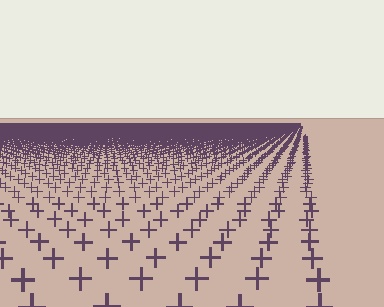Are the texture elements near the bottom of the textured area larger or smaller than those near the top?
Larger. Near the bottom, elements are closer to the viewer and appear at a bigger on-screen size.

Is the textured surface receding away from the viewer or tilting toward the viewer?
The surface is receding away from the viewer. Texture elements get smaller and denser toward the top.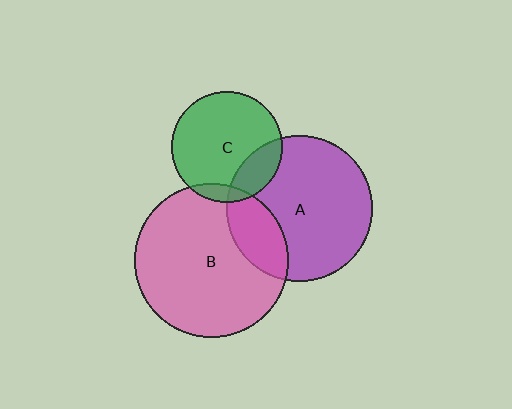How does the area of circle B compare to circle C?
Approximately 1.9 times.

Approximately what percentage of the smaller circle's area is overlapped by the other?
Approximately 10%.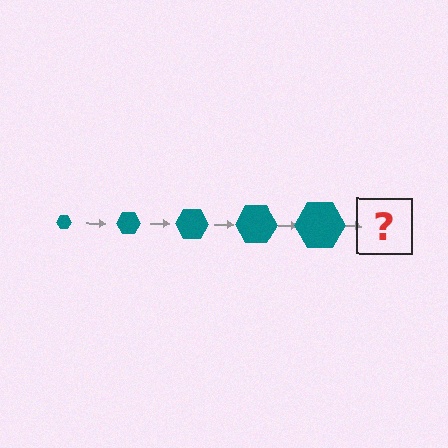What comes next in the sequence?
The next element should be a teal hexagon, larger than the previous one.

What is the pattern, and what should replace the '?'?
The pattern is that the hexagon gets progressively larger each step. The '?' should be a teal hexagon, larger than the previous one.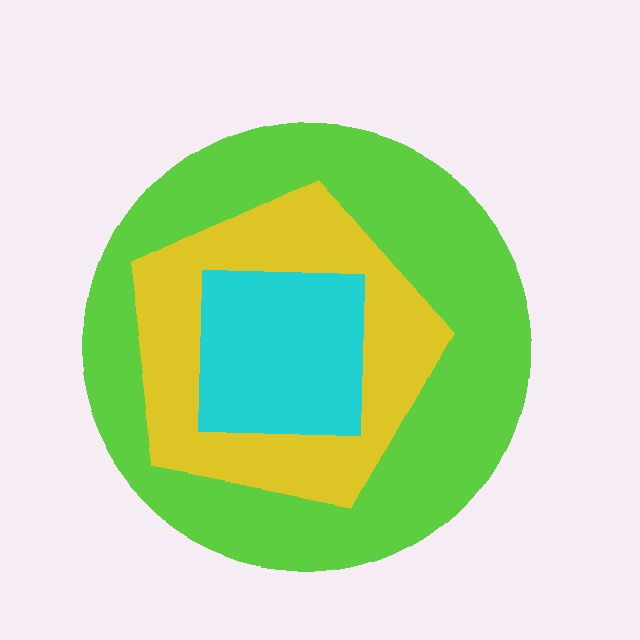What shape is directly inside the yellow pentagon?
The cyan square.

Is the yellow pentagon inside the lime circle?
Yes.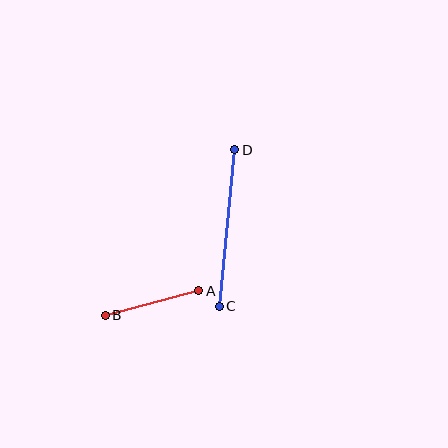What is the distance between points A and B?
The distance is approximately 96 pixels.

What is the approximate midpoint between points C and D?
The midpoint is at approximately (227, 228) pixels.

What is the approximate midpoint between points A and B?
The midpoint is at approximately (152, 303) pixels.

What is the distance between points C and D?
The distance is approximately 157 pixels.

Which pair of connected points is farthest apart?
Points C and D are farthest apart.